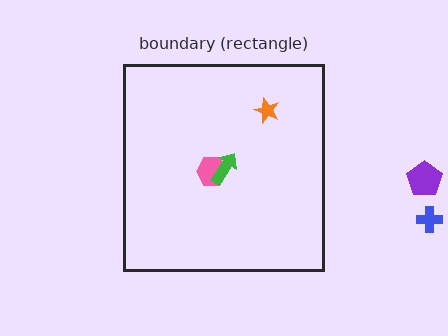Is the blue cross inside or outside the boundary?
Outside.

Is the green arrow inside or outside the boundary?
Inside.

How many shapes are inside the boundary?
3 inside, 2 outside.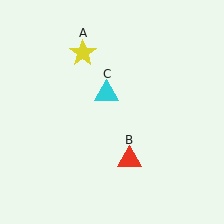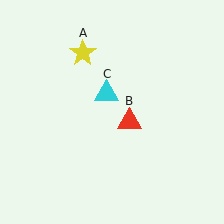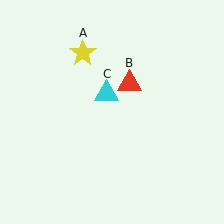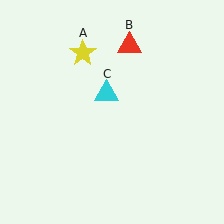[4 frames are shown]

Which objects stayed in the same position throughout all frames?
Yellow star (object A) and cyan triangle (object C) remained stationary.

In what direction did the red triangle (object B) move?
The red triangle (object B) moved up.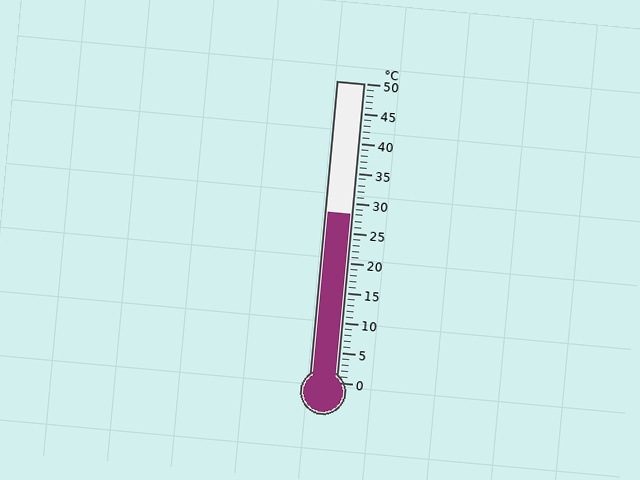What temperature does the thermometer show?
The thermometer shows approximately 28°C.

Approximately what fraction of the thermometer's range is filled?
The thermometer is filled to approximately 55% of its range.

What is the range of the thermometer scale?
The thermometer scale ranges from 0°C to 50°C.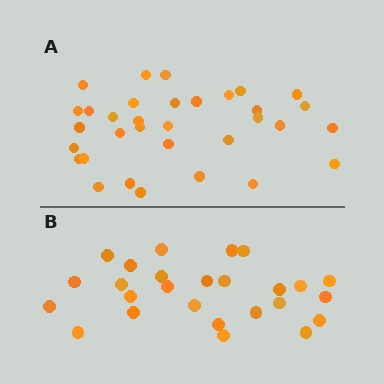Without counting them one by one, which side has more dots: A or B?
Region A (the top region) has more dots.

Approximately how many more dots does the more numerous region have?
Region A has roughly 8 or so more dots than region B.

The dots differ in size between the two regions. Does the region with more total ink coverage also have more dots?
No. Region B has more total ink coverage because its dots are larger, but region A actually contains more individual dots. Total area can be misleading — the number of items is what matters here.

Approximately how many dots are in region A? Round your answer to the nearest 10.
About 30 dots. (The exact count is 33, which rounds to 30.)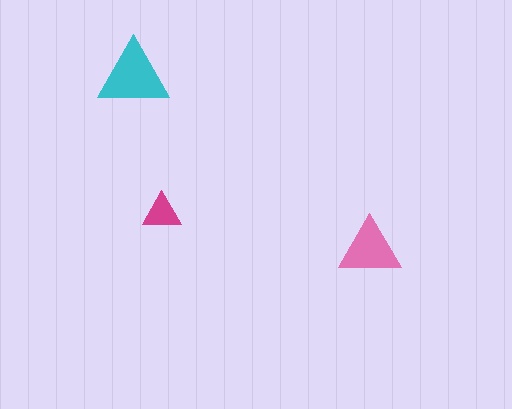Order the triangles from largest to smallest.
the cyan one, the pink one, the magenta one.